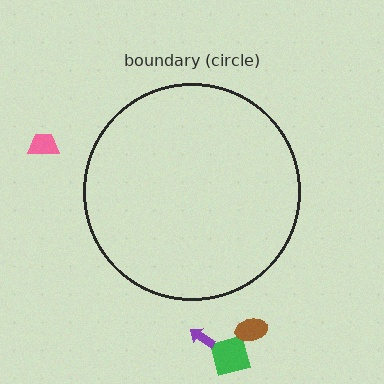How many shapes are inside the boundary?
0 inside, 4 outside.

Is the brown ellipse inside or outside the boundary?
Outside.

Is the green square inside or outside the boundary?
Outside.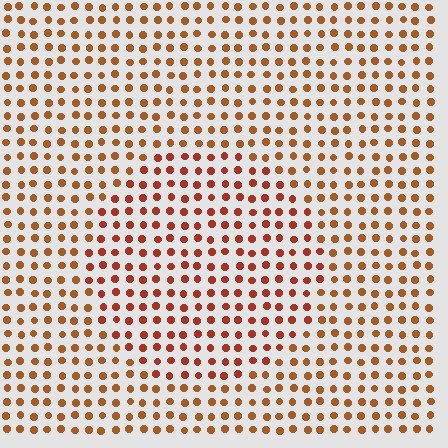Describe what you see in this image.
The image is filled with small brown elements in a uniform arrangement. A circle-shaped region is visible where the elements are tinted to a slightly different hue, forming a subtle color boundary.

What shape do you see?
I see a circle.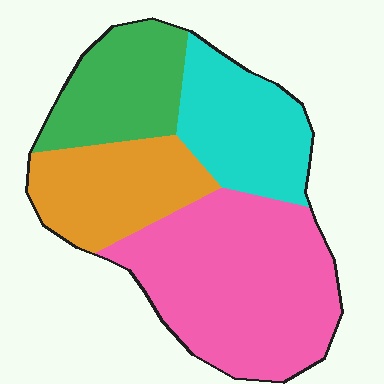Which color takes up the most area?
Pink, at roughly 40%.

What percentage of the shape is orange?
Orange covers roughly 20% of the shape.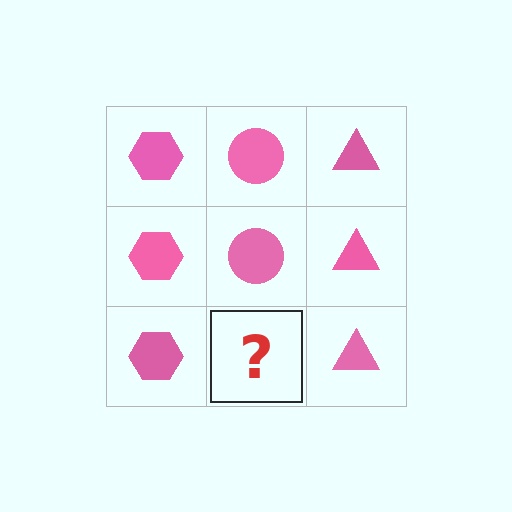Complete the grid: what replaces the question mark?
The question mark should be replaced with a pink circle.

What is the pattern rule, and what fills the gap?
The rule is that each column has a consistent shape. The gap should be filled with a pink circle.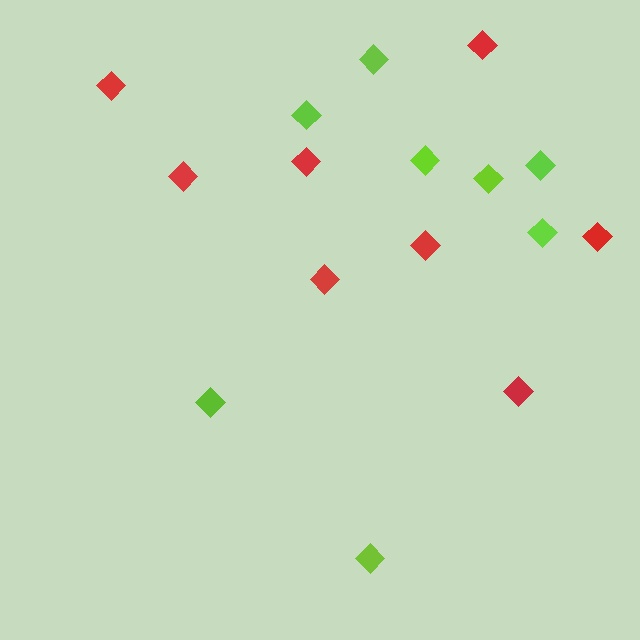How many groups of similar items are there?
There are 2 groups: one group of red diamonds (8) and one group of lime diamonds (8).